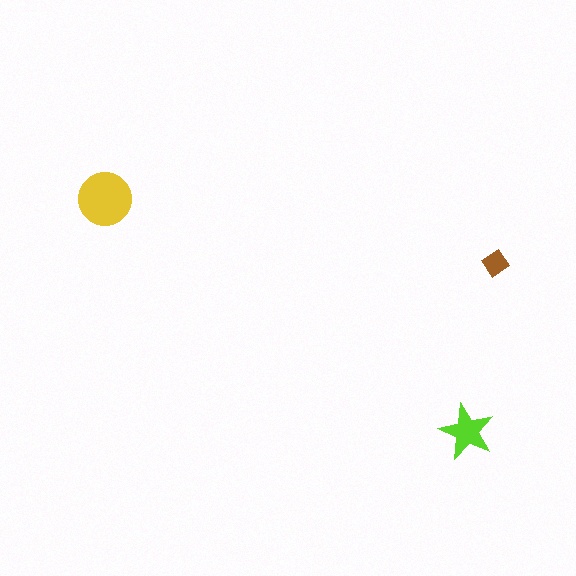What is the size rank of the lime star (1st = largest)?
2nd.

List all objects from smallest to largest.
The brown diamond, the lime star, the yellow circle.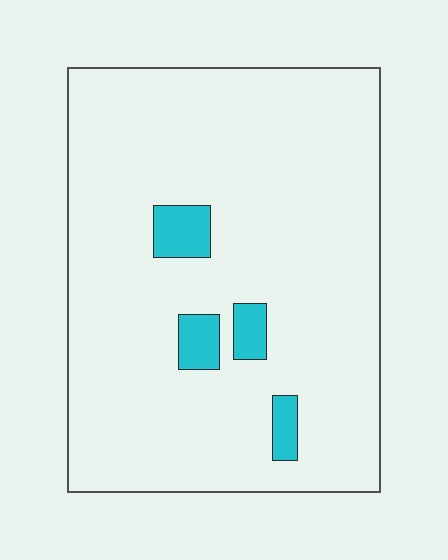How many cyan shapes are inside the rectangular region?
4.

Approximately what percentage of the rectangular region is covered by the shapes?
Approximately 5%.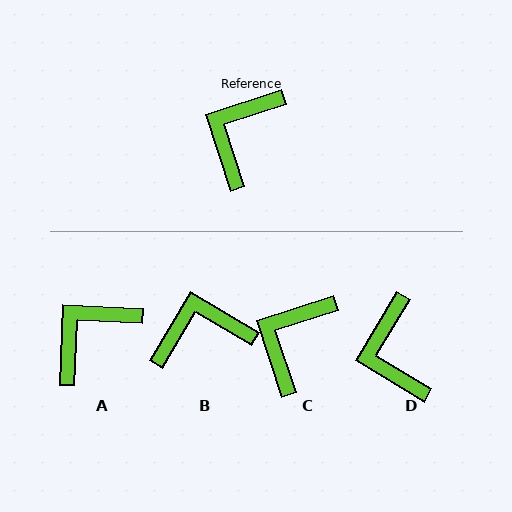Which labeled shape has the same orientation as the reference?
C.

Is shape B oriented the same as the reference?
No, it is off by about 49 degrees.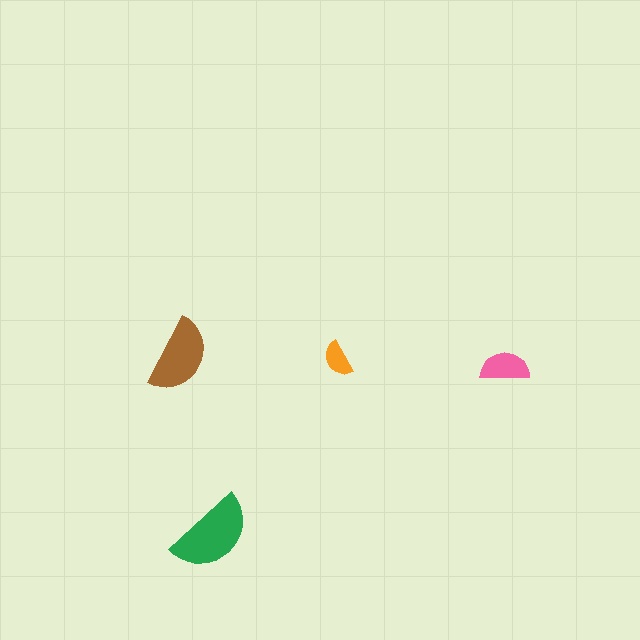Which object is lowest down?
The green semicircle is bottommost.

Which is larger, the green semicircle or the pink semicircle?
The green one.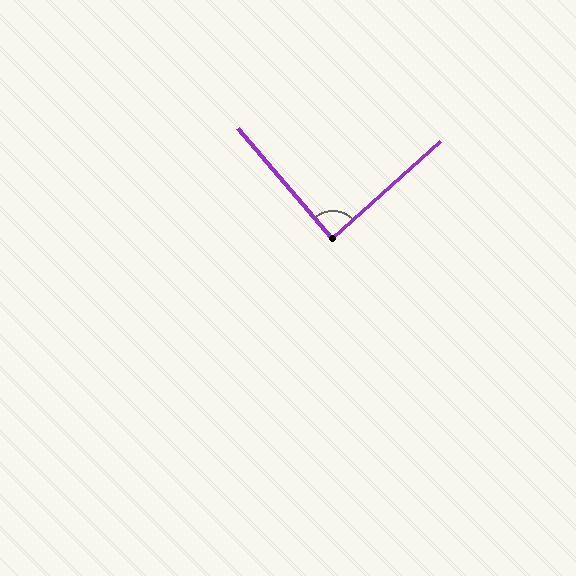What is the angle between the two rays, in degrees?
Approximately 88 degrees.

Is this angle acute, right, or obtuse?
It is approximately a right angle.